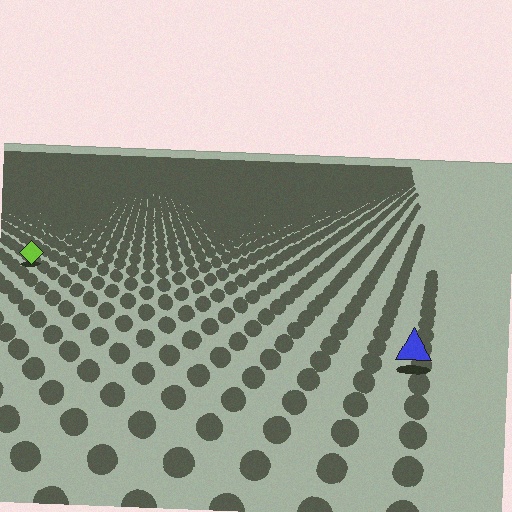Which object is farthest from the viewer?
The lime diamond is farthest from the viewer. It appears smaller and the ground texture around it is denser.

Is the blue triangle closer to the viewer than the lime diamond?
Yes. The blue triangle is closer — you can tell from the texture gradient: the ground texture is coarser near it.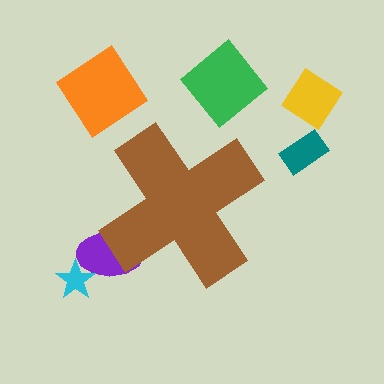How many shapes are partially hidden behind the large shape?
1 shape is partially hidden.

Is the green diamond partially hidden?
No, the green diamond is fully visible.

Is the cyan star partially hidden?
No, the cyan star is fully visible.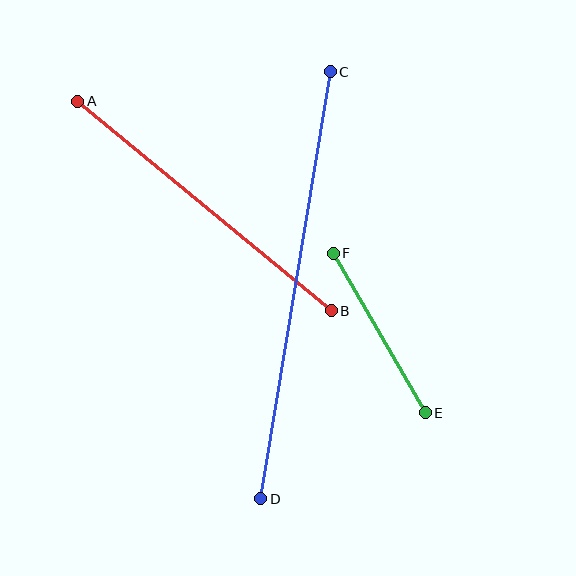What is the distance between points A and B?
The distance is approximately 329 pixels.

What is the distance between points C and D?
The distance is approximately 432 pixels.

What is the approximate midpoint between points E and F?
The midpoint is at approximately (379, 333) pixels.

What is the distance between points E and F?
The distance is approximately 185 pixels.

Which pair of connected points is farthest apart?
Points C and D are farthest apart.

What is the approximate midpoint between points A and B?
The midpoint is at approximately (204, 206) pixels.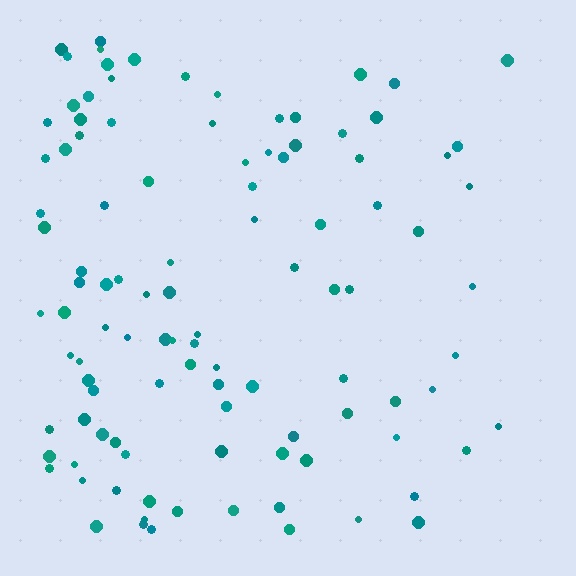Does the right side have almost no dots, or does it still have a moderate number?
Still a moderate number, just noticeably fewer than the left.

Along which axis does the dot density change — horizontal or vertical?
Horizontal.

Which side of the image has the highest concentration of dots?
The left.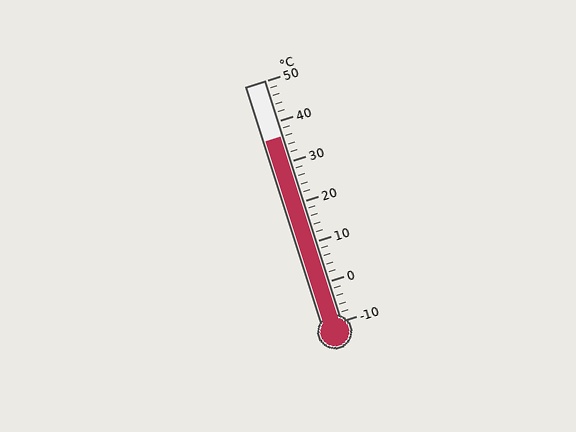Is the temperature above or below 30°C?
The temperature is above 30°C.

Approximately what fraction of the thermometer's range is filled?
The thermometer is filled to approximately 75% of its range.